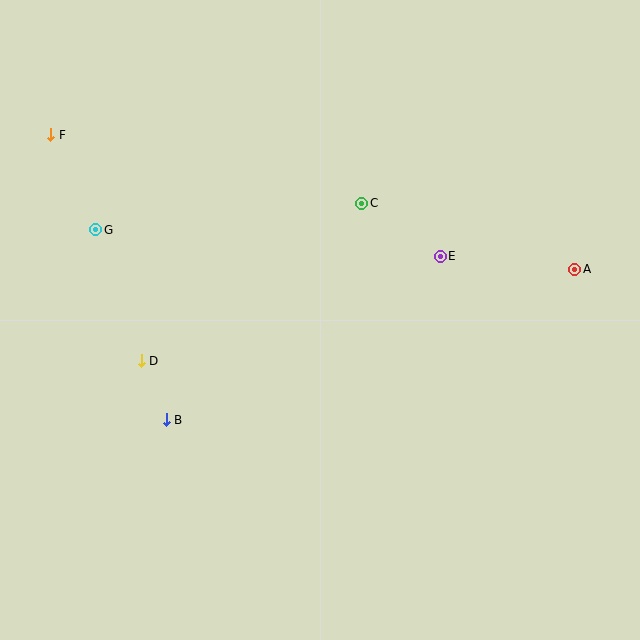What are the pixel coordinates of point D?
Point D is at (141, 361).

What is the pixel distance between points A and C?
The distance between A and C is 223 pixels.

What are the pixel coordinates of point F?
Point F is at (51, 135).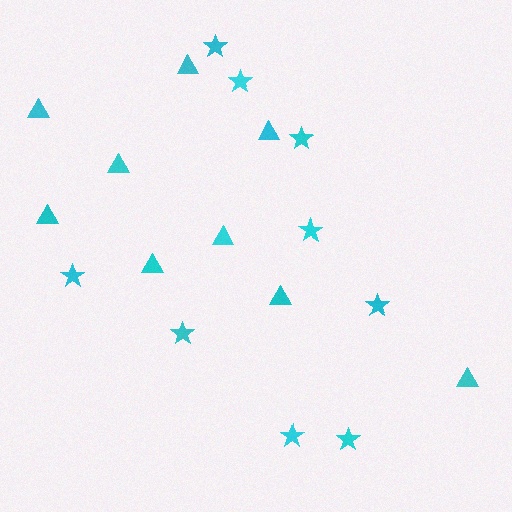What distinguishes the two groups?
There are 2 groups: one group of stars (9) and one group of triangles (9).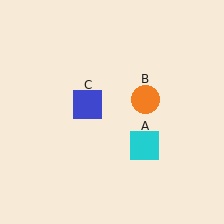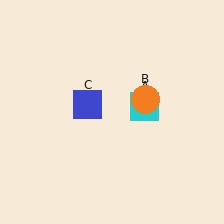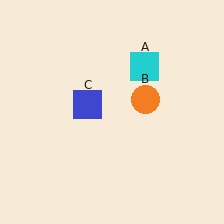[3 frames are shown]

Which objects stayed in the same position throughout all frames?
Orange circle (object B) and blue square (object C) remained stationary.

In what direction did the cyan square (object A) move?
The cyan square (object A) moved up.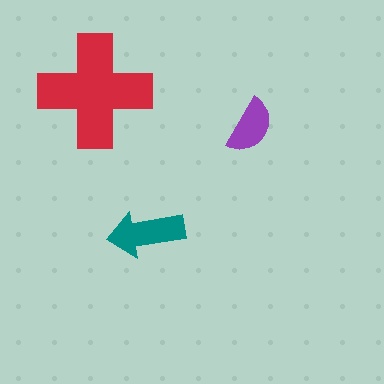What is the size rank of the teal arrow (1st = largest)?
2nd.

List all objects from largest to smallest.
The red cross, the teal arrow, the purple semicircle.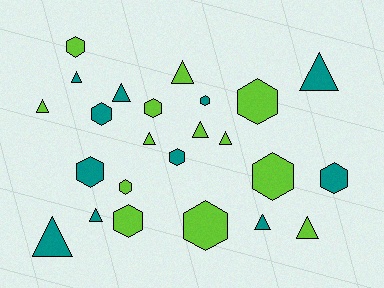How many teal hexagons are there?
There are 5 teal hexagons.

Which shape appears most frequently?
Hexagon, with 12 objects.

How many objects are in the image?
There are 24 objects.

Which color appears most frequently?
Lime, with 13 objects.